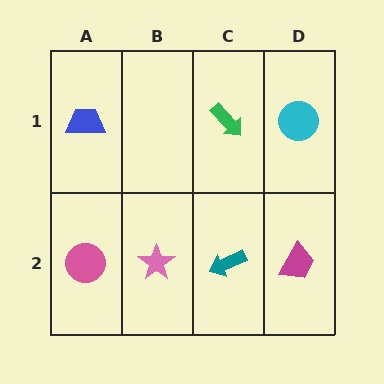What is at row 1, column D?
A cyan circle.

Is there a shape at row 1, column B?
No, that cell is empty.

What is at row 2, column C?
A teal arrow.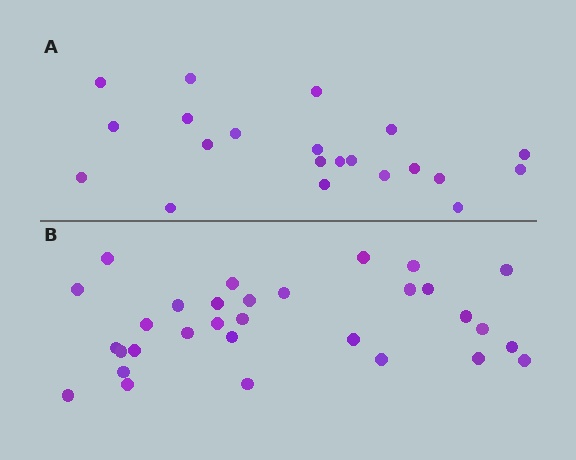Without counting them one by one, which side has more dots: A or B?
Region B (the bottom region) has more dots.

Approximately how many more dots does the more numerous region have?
Region B has roughly 10 or so more dots than region A.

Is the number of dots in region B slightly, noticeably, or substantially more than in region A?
Region B has substantially more. The ratio is roughly 1.5 to 1.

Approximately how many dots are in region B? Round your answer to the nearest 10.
About 30 dots. (The exact count is 31, which rounds to 30.)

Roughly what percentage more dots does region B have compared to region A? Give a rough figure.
About 50% more.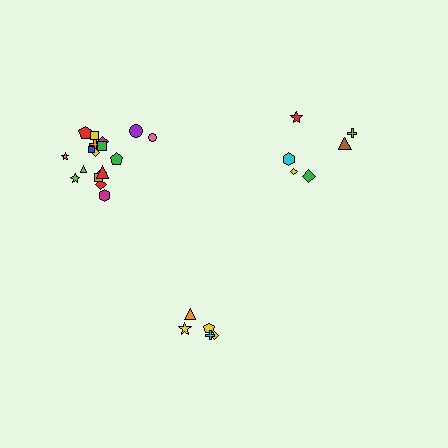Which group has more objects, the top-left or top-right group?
The top-left group.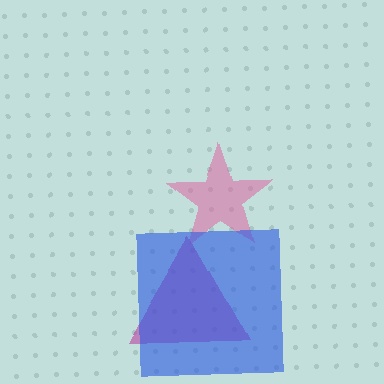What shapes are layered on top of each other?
The layered shapes are: a magenta triangle, a pink star, a blue square.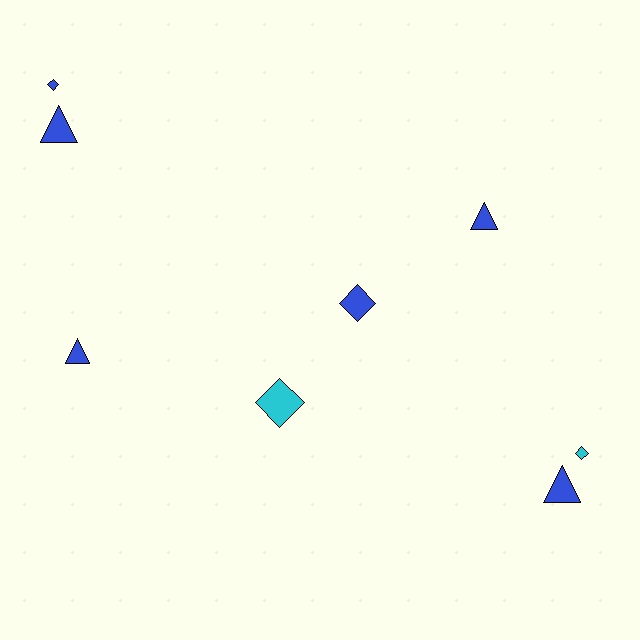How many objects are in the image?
There are 8 objects.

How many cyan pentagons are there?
There are no cyan pentagons.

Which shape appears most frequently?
Triangle, with 4 objects.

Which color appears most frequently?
Blue, with 6 objects.